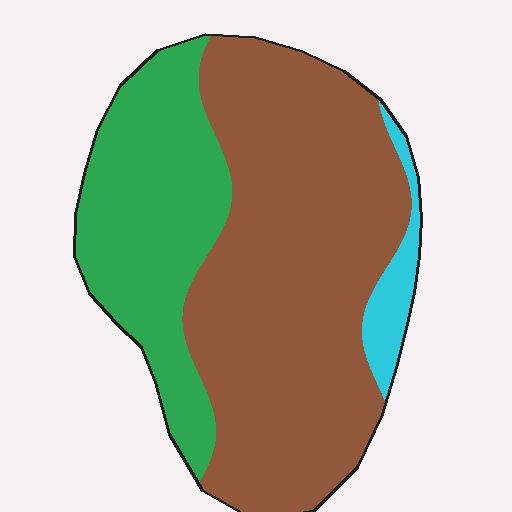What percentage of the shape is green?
Green takes up about one third (1/3) of the shape.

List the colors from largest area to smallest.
From largest to smallest: brown, green, cyan.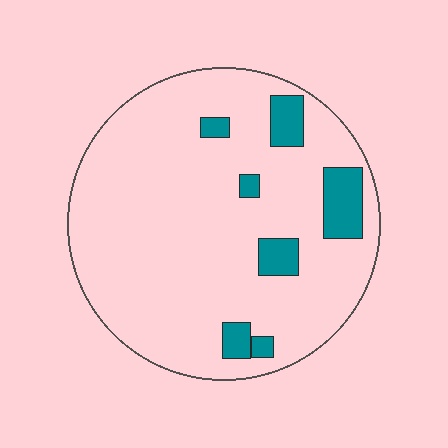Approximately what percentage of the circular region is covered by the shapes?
Approximately 10%.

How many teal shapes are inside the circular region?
7.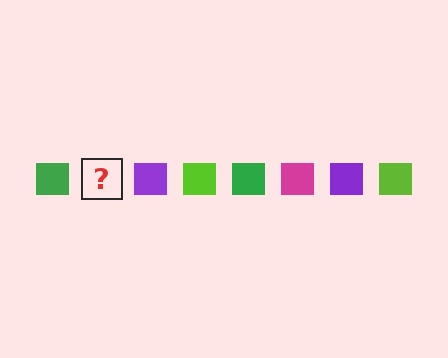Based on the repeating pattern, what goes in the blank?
The blank should be a magenta square.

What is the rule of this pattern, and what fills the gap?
The rule is that the pattern cycles through green, magenta, purple, lime squares. The gap should be filled with a magenta square.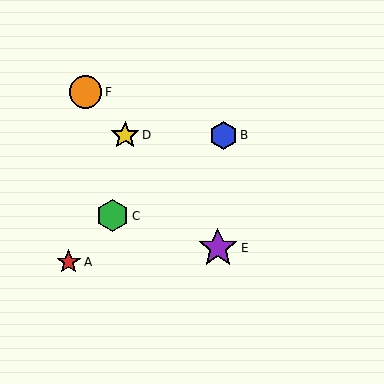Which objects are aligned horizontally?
Objects B, D are aligned horizontally.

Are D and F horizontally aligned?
No, D is at y≈135 and F is at y≈92.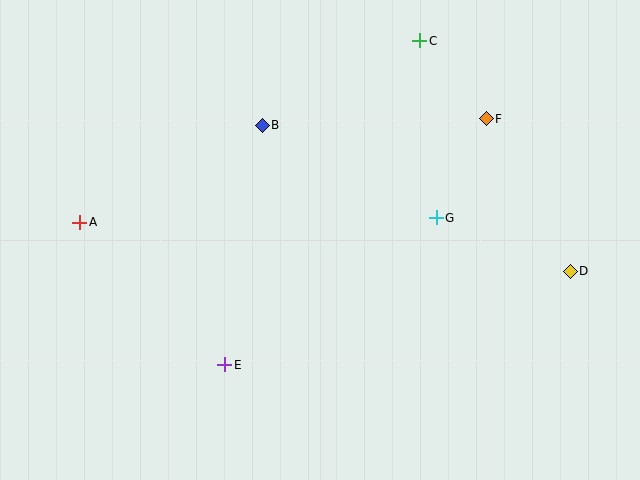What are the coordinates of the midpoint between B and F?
The midpoint between B and F is at (374, 122).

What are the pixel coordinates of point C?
Point C is at (420, 41).